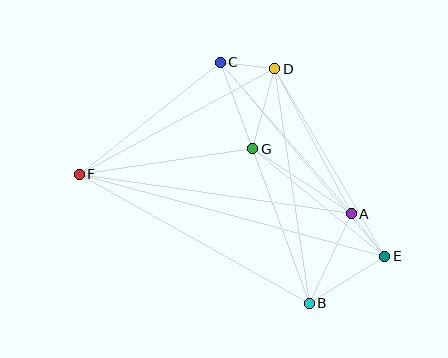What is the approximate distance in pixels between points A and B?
The distance between A and B is approximately 99 pixels.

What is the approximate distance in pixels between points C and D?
The distance between C and D is approximately 55 pixels.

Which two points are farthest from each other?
Points E and F are farthest from each other.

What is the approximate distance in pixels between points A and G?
The distance between A and G is approximately 118 pixels.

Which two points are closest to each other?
Points A and E are closest to each other.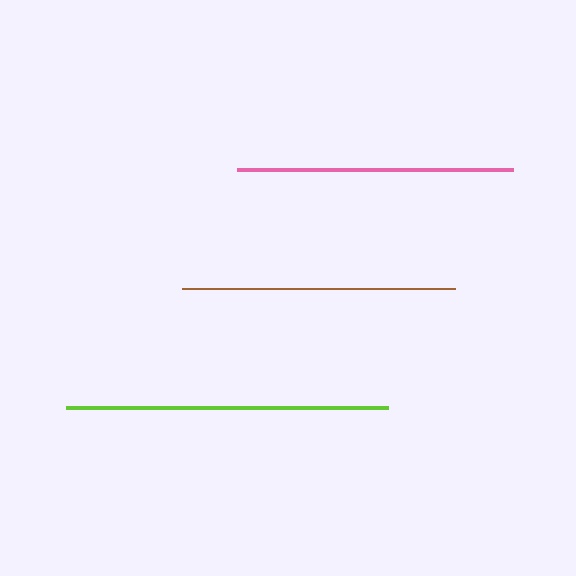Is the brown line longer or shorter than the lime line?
The lime line is longer than the brown line.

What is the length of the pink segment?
The pink segment is approximately 275 pixels long.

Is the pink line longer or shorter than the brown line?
The pink line is longer than the brown line.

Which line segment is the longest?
The lime line is the longest at approximately 321 pixels.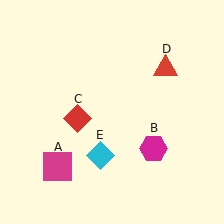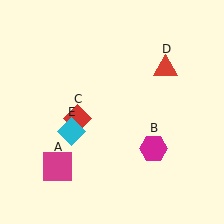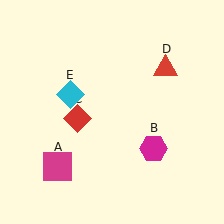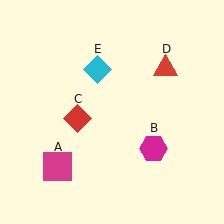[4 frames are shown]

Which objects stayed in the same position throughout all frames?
Magenta square (object A) and magenta hexagon (object B) and red diamond (object C) and red triangle (object D) remained stationary.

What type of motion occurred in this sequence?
The cyan diamond (object E) rotated clockwise around the center of the scene.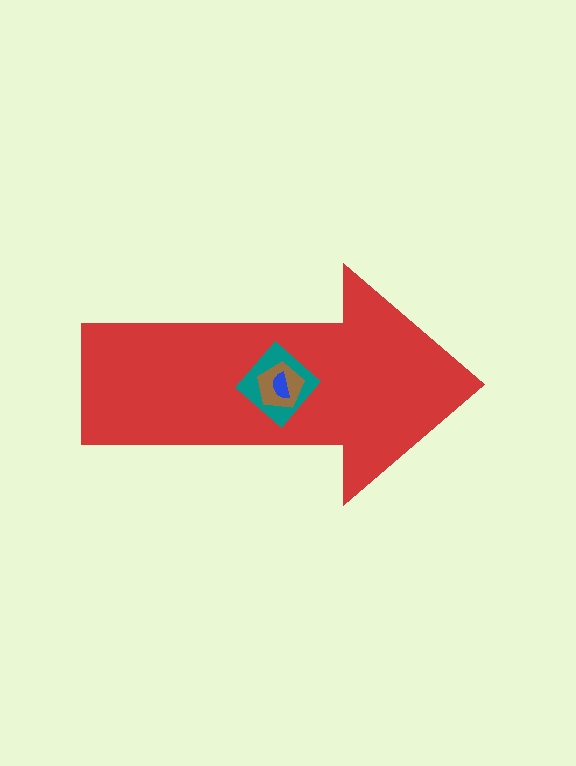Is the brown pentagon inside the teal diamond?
Yes.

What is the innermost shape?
The blue semicircle.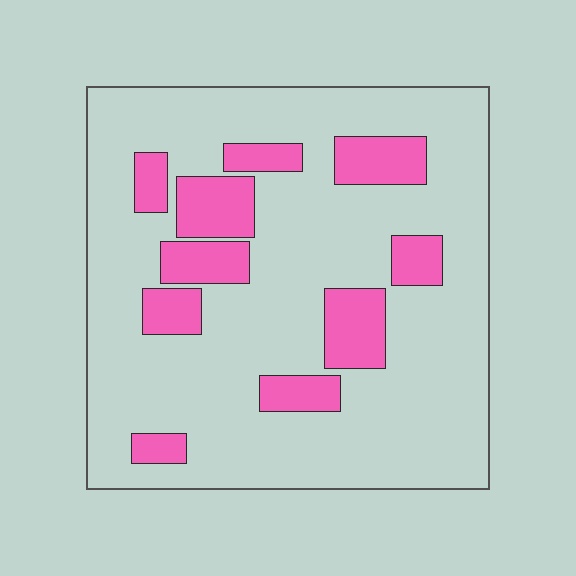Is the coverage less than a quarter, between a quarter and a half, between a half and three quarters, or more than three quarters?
Less than a quarter.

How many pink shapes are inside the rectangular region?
10.